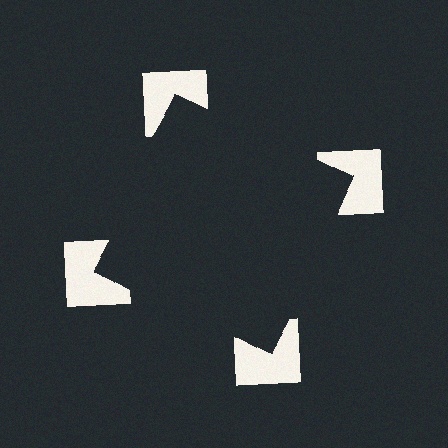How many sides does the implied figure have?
4 sides.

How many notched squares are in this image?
There are 4 — one at each vertex of the illusory square.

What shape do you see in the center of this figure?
An illusory square — its edges are inferred from the aligned wedge cuts in the notched squares, not physically drawn.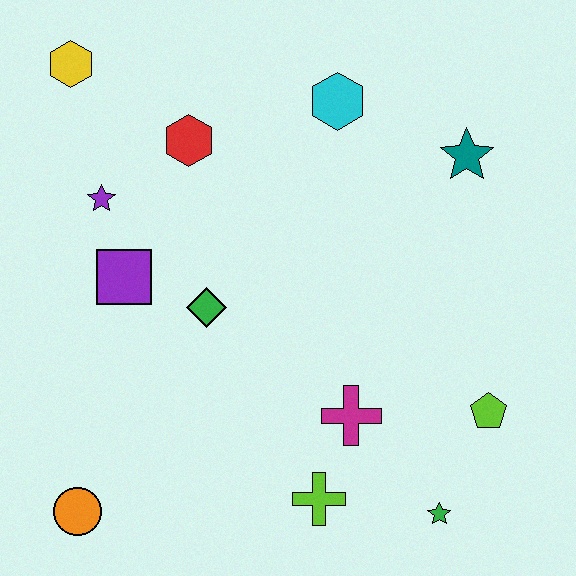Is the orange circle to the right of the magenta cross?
No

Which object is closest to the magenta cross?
The lime cross is closest to the magenta cross.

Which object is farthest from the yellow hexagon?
The green star is farthest from the yellow hexagon.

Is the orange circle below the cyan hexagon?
Yes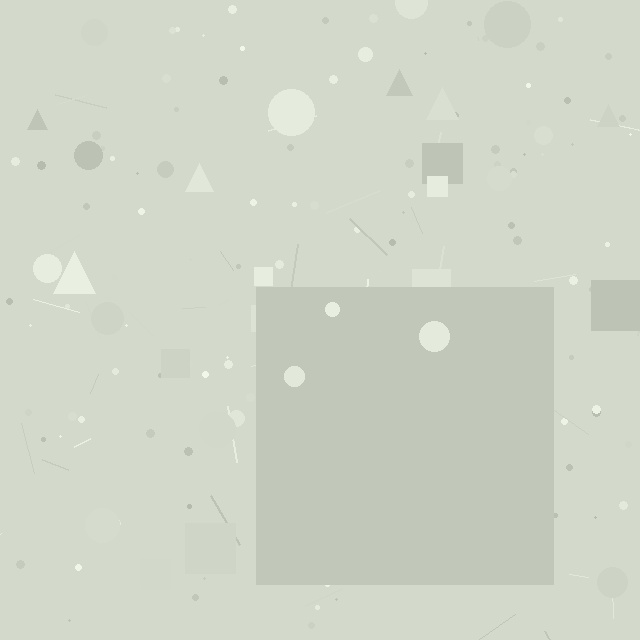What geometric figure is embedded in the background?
A square is embedded in the background.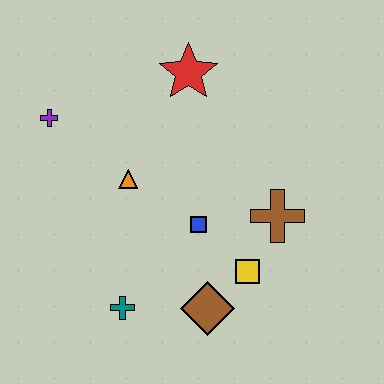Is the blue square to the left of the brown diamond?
Yes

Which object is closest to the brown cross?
The yellow square is closest to the brown cross.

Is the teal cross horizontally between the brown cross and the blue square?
No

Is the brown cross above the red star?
No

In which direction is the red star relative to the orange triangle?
The red star is above the orange triangle.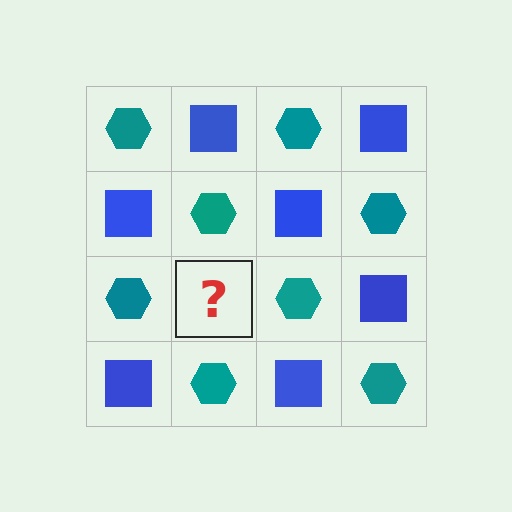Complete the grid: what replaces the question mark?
The question mark should be replaced with a blue square.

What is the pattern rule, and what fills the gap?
The rule is that it alternates teal hexagon and blue square in a checkerboard pattern. The gap should be filled with a blue square.